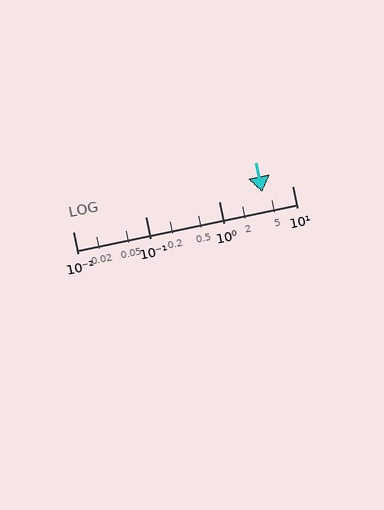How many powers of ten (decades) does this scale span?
The scale spans 3 decades, from 0.01 to 10.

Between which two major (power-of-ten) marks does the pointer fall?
The pointer is between 1 and 10.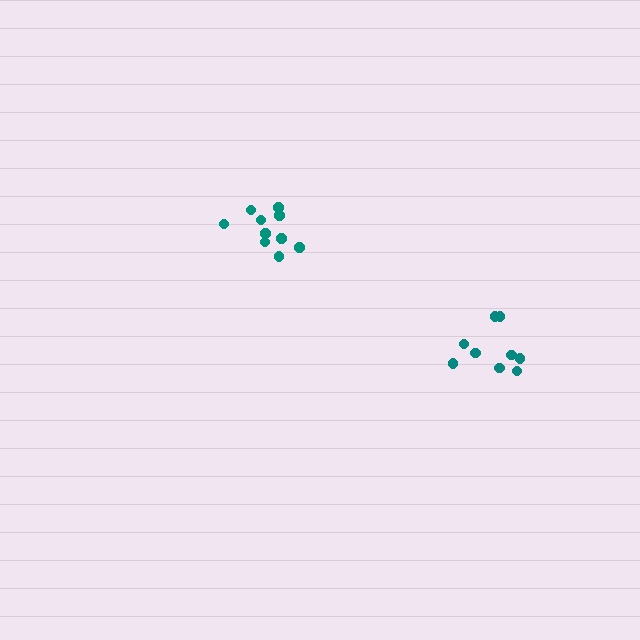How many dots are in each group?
Group 1: 10 dots, Group 2: 9 dots (19 total).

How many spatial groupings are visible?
There are 2 spatial groupings.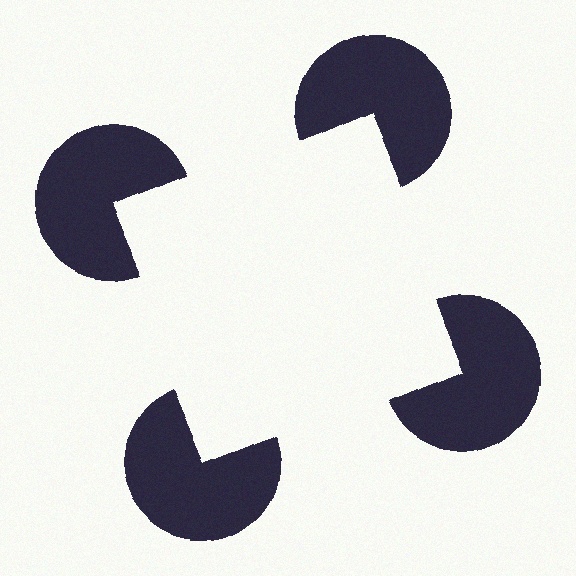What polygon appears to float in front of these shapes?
An illusory square — its edges are inferred from the aligned wedge cuts in the pac-man discs, not physically drawn.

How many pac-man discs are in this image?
There are 4 — one at each vertex of the illusory square.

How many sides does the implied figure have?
4 sides.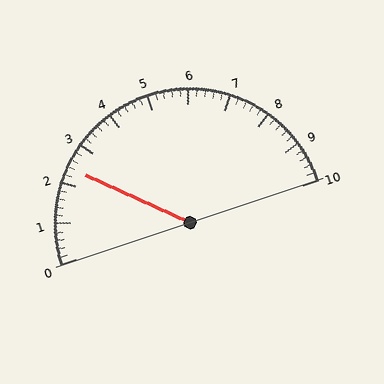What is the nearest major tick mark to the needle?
The nearest major tick mark is 2.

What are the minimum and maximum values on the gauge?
The gauge ranges from 0 to 10.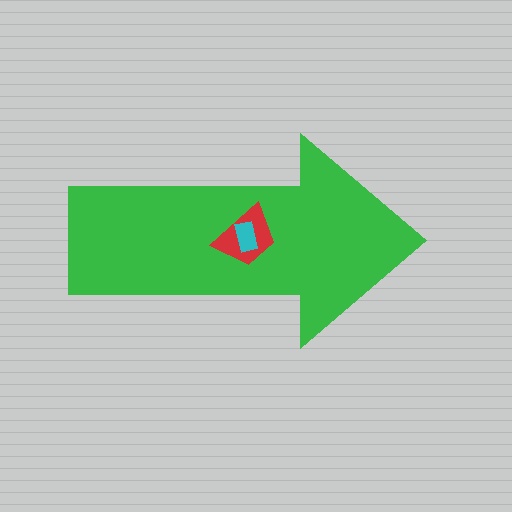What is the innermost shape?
The cyan rectangle.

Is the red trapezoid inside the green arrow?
Yes.